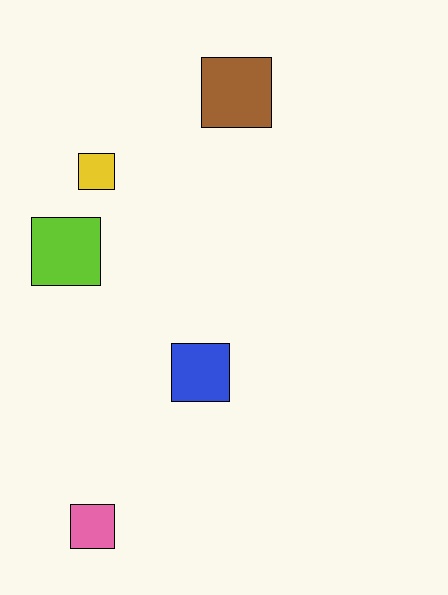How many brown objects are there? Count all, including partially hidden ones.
There is 1 brown object.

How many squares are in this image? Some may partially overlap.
There are 5 squares.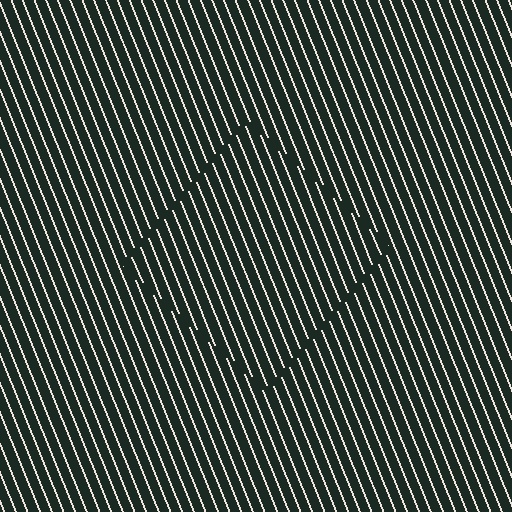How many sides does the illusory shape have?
4 sides — the line-ends trace a square.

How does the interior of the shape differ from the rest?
The interior of the shape contains the same grating, shifted by half a period — the contour is defined by the phase discontinuity where line-ends from the inner and outer gratings abut.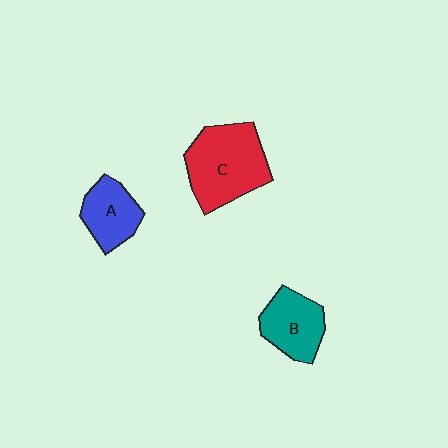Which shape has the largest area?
Shape C (red).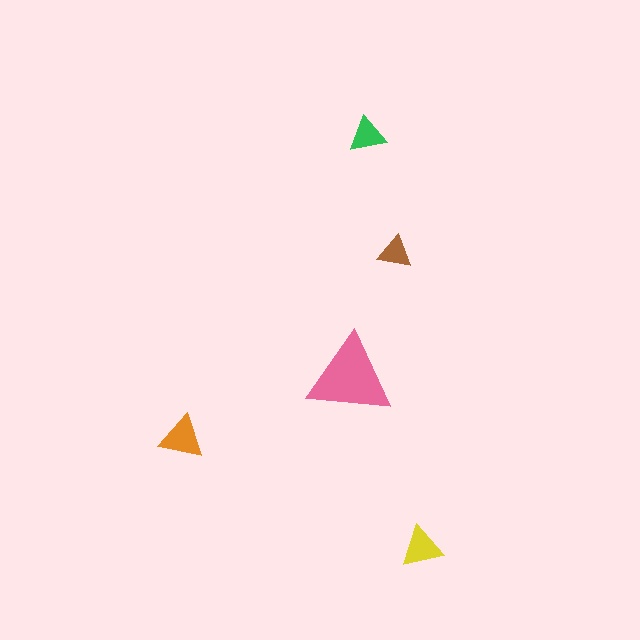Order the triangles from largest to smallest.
the pink one, the orange one, the yellow one, the green one, the brown one.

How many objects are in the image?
There are 5 objects in the image.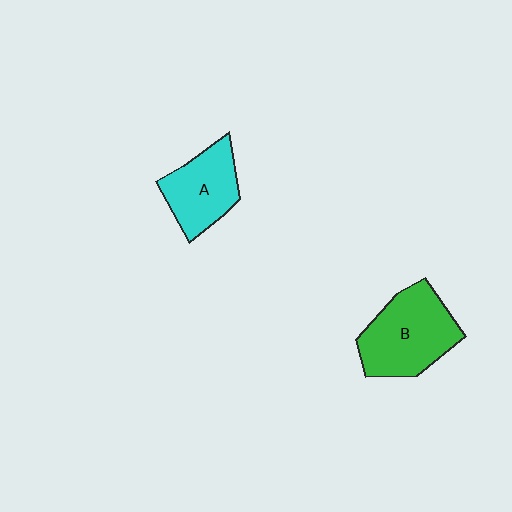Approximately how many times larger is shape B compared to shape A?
Approximately 1.3 times.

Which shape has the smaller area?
Shape A (cyan).